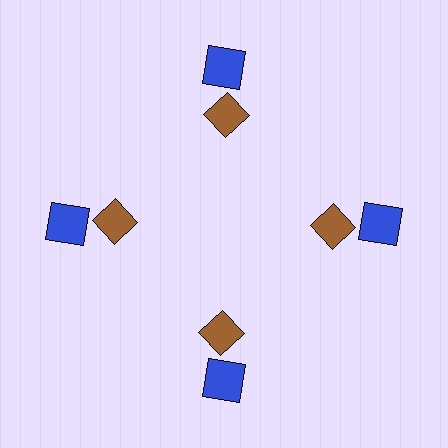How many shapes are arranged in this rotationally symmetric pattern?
There are 8 shapes, arranged in 4 groups of 2.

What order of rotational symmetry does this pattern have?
This pattern has 4-fold rotational symmetry.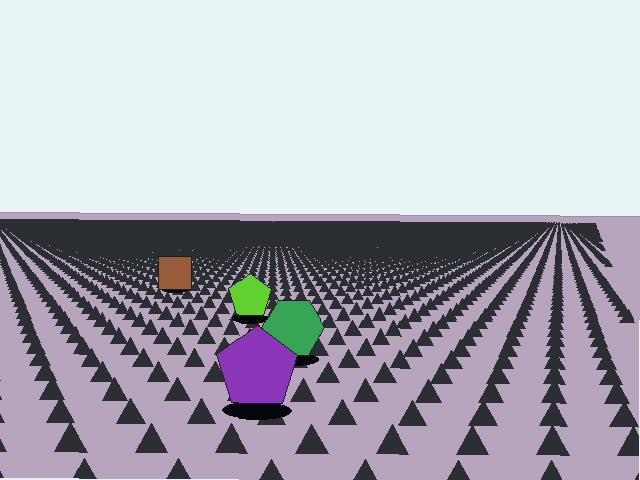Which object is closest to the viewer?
The purple pentagon is closest. The texture marks near it are larger and more spread out.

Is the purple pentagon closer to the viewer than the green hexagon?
Yes. The purple pentagon is closer — you can tell from the texture gradient: the ground texture is coarser near it.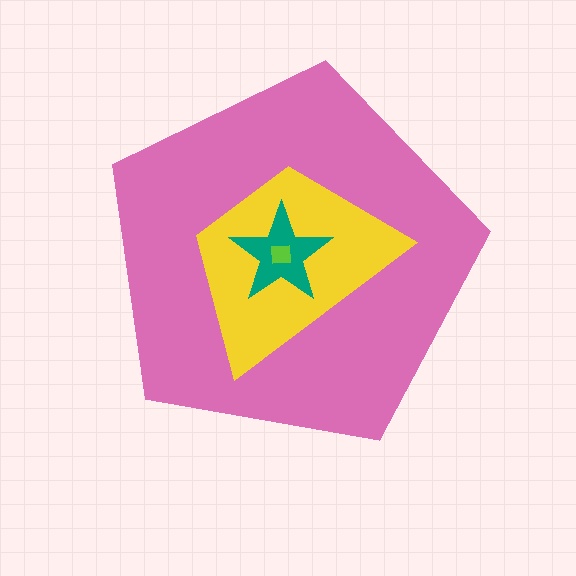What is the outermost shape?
The pink pentagon.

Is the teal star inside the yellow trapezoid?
Yes.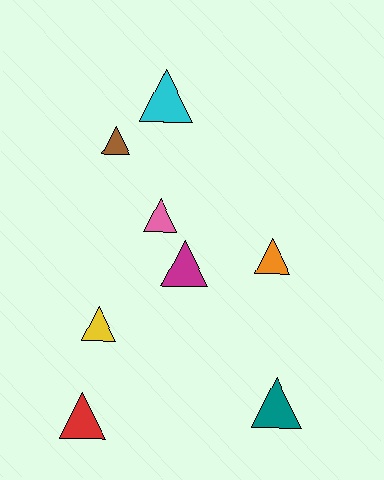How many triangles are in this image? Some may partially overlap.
There are 8 triangles.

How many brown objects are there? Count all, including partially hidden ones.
There is 1 brown object.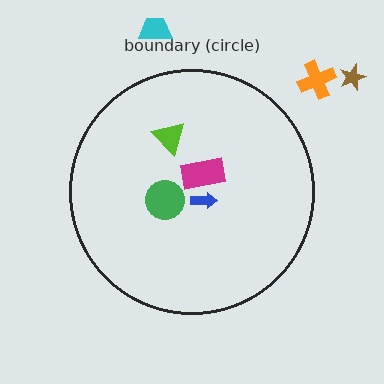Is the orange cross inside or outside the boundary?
Outside.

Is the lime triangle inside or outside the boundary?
Inside.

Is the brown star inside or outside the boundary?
Outside.